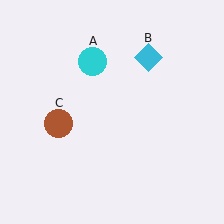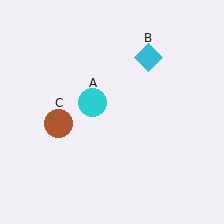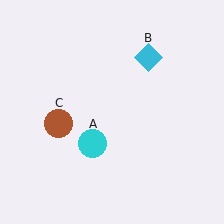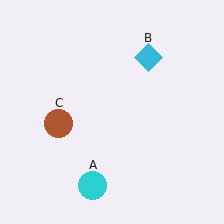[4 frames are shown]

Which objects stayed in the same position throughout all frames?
Cyan diamond (object B) and brown circle (object C) remained stationary.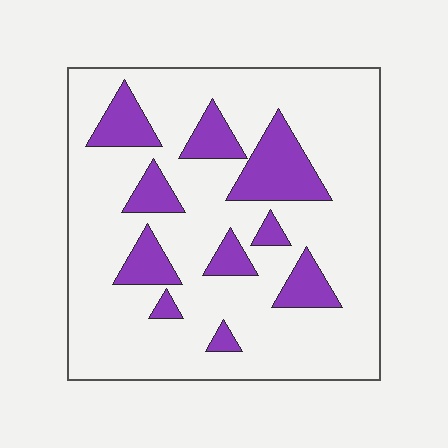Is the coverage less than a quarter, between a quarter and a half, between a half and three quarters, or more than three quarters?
Less than a quarter.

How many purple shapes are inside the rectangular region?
10.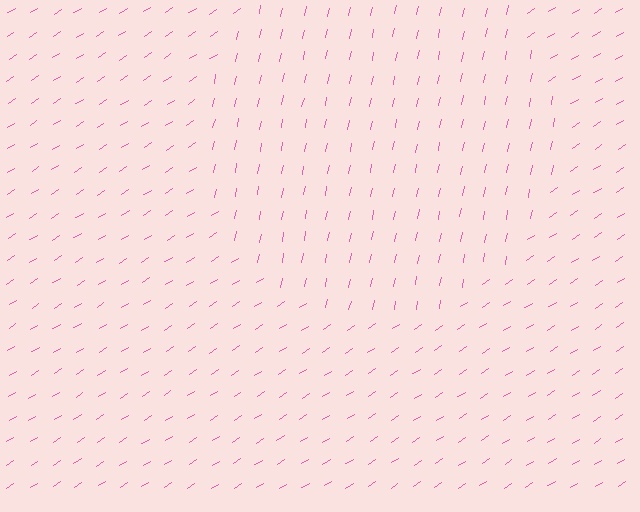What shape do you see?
I see a circle.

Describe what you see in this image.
The image is filled with small pink line segments. A circle region in the image has lines oriented differently from the surrounding lines, creating a visible texture boundary.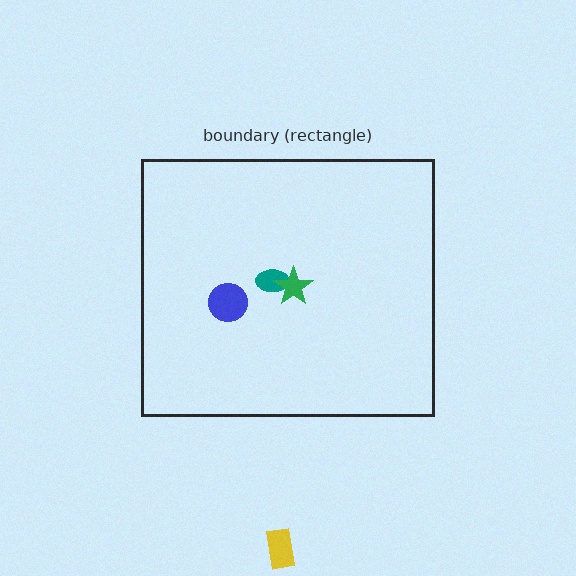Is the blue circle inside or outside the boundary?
Inside.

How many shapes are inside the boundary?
3 inside, 1 outside.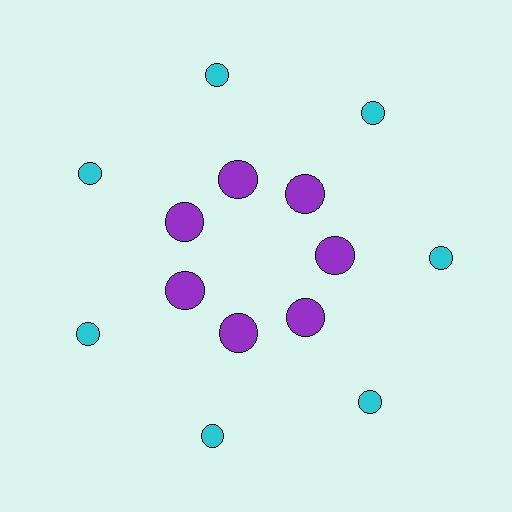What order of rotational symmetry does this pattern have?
This pattern has 7-fold rotational symmetry.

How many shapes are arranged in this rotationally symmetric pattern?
There are 14 shapes, arranged in 7 groups of 2.